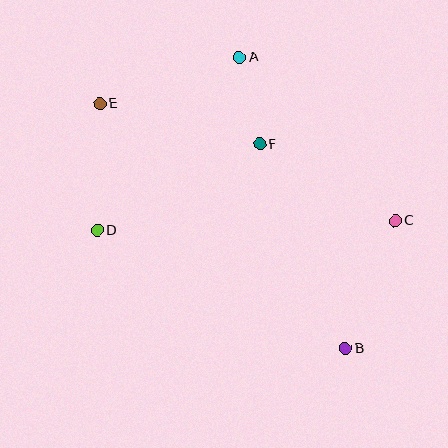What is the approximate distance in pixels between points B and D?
The distance between B and D is approximately 274 pixels.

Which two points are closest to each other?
Points A and F are closest to each other.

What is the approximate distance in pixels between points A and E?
The distance between A and E is approximately 147 pixels.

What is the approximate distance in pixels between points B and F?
The distance between B and F is approximately 222 pixels.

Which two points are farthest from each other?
Points B and E are farthest from each other.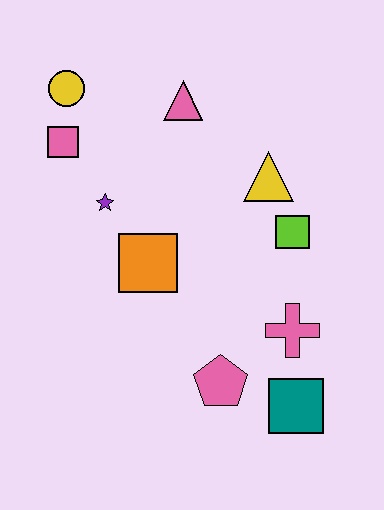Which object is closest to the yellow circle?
The pink square is closest to the yellow circle.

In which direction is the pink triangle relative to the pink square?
The pink triangle is to the right of the pink square.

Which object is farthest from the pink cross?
The yellow circle is farthest from the pink cross.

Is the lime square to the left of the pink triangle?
No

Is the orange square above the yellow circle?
No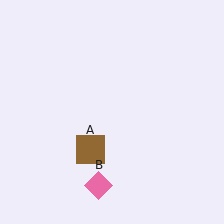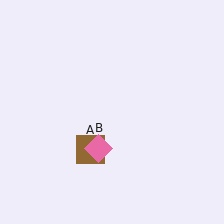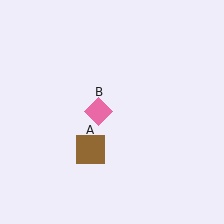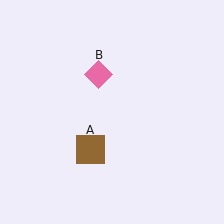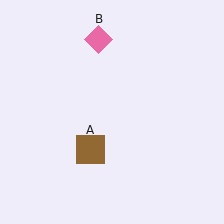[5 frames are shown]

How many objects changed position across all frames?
1 object changed position: pink diamond (object B).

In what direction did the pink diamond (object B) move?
The pink diamond (object B) moved up.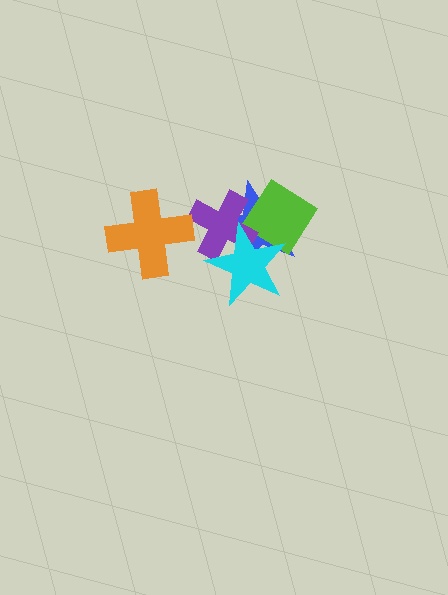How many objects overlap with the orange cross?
0 objects overlap with the orange cross.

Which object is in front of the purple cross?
The cyan star is in front of the purple cross.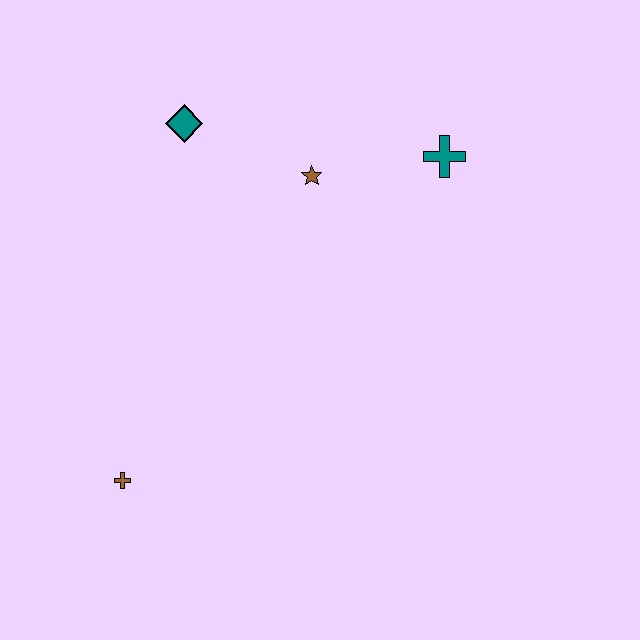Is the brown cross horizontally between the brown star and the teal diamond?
No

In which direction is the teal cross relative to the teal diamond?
The teal cross is to the right of the teal diamond.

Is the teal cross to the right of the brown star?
Yes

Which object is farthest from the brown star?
The brown cross is farthest from the brown star.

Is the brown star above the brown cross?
Yes